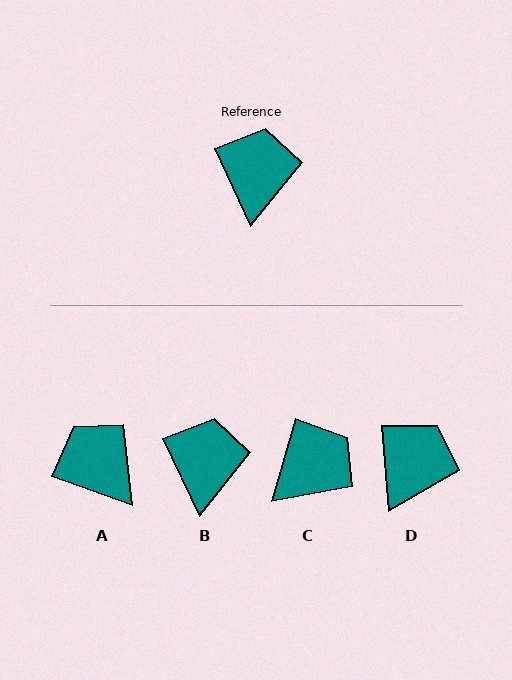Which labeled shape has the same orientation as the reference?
B.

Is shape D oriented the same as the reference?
No, it is off by about 21 degrees.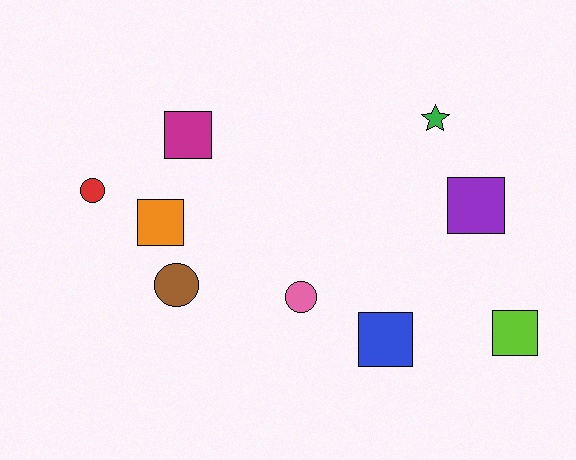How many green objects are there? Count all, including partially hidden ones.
There is 1 green object.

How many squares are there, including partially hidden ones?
There are 5 squares.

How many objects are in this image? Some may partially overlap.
There are 9 objects.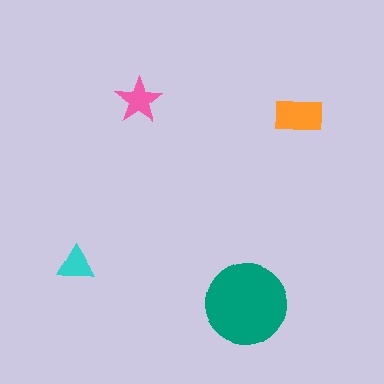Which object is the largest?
The teal circle.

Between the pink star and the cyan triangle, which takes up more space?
The pink star.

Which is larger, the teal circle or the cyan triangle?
The teal circle.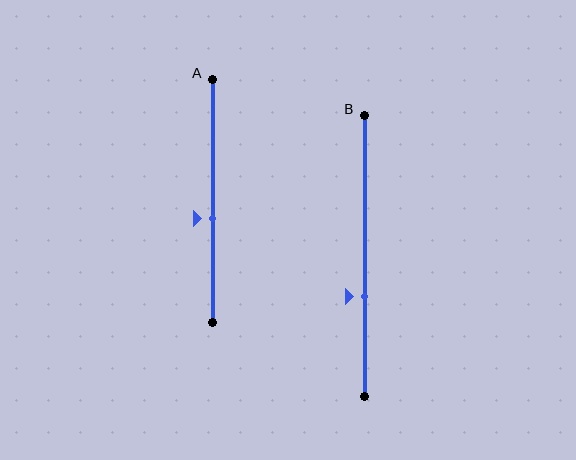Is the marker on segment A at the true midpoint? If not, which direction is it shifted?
No, the marker on segment A is shifted downward by about 7% of the segment length.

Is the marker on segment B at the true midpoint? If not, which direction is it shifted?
No, the marker on segment B is shifted downward by about 14% of the segment length.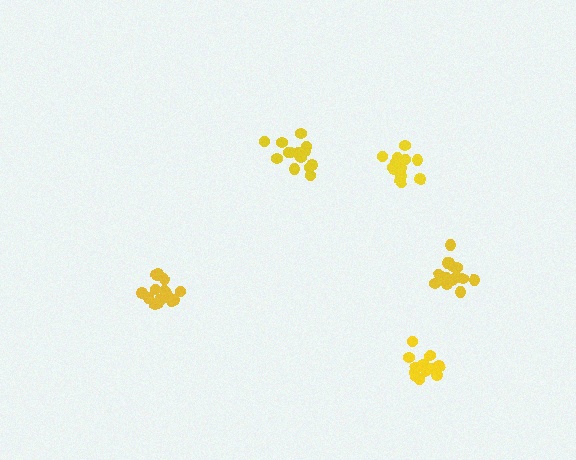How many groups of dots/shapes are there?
There are 5 groups.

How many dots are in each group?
Group 1: 17 dots, Group 2: 14 dots, Group 3: 13 dots, Group 4: 17 dots, Group 5: 14 dots (75 total).